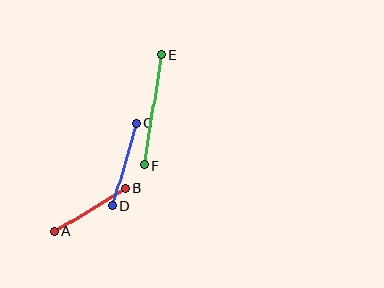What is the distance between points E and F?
The distance is approximately 112 pixels.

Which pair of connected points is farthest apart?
Points E and F are farthest apart.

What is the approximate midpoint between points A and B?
The midpoint is at approximately (90, 210) pixels.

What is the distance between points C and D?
The distance is approximately 86 pixels.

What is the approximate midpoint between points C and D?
The midpoint is at approximately (125, 165) pixels.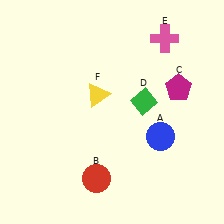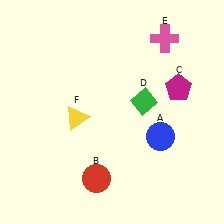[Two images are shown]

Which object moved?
The yellow triangle (F) moved down.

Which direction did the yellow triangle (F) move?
The yellow triangle (F) moved down.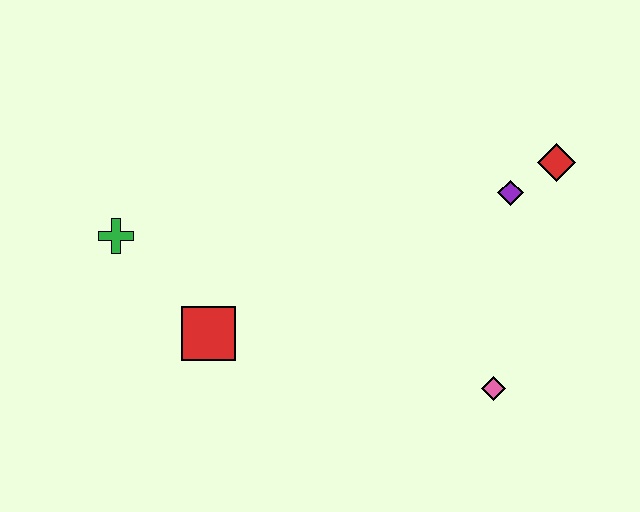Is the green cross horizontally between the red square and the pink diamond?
No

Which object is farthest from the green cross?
The red diamond is farthest from the green cross.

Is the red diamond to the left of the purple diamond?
No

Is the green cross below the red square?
No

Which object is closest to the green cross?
The red square is closest to the green cross.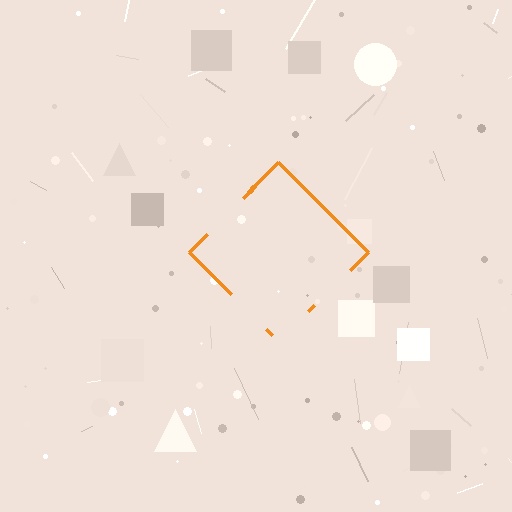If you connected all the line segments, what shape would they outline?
They would outline a diamond.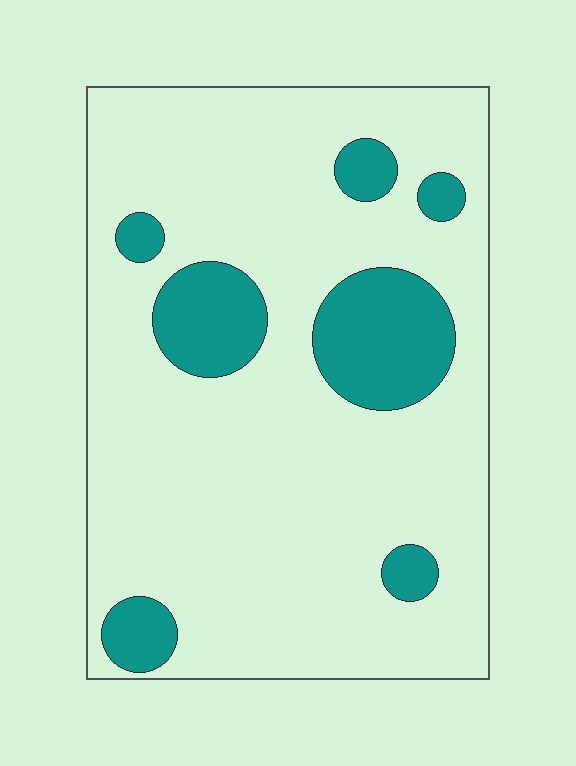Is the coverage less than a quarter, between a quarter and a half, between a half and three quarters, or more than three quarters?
Less than a quarter.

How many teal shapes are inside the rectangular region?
7.